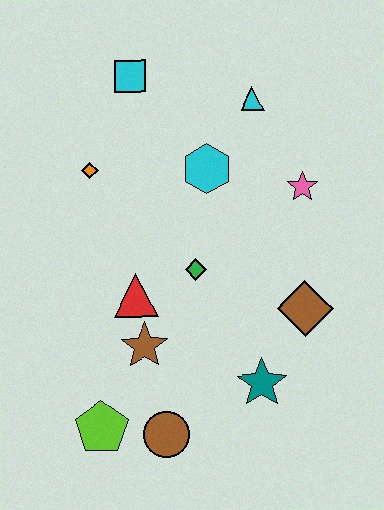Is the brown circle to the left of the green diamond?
Yes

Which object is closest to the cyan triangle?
The cyan hexagon is closest to the cyan triangle.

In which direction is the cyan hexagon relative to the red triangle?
The cyan hexagon is above the red triangle.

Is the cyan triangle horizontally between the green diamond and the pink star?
Yes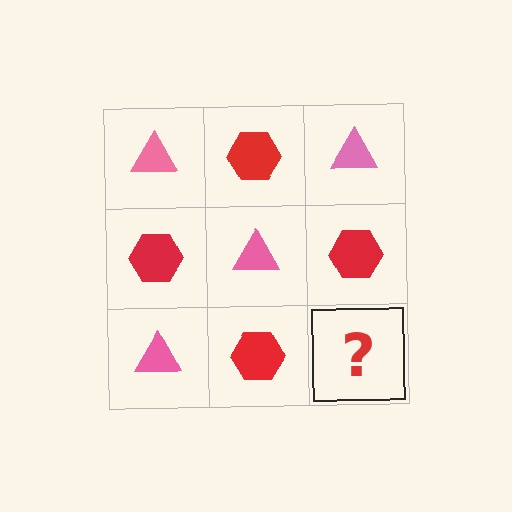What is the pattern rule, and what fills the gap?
The rule is that it alternates pink triangle and red hexagon in a checkerboard pattern. The gap should be filled with a pink triangle.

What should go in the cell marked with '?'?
The missing cell should contain a pink triangle.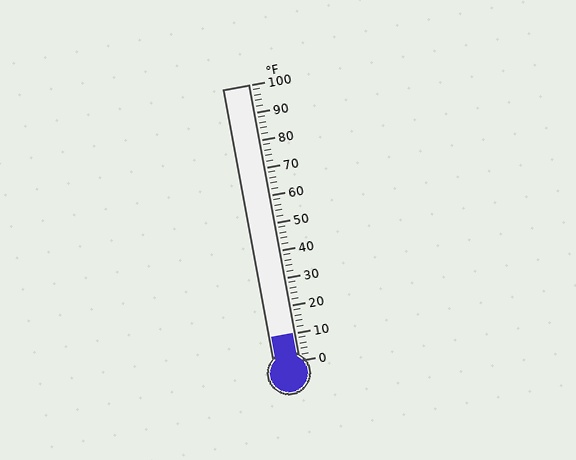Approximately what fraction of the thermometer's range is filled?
The thermometer is filled to approximately 10% of its range.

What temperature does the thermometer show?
The thermometer shows approximately 10°F.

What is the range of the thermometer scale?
The thermometer scale ranges from 0°F to 100°F.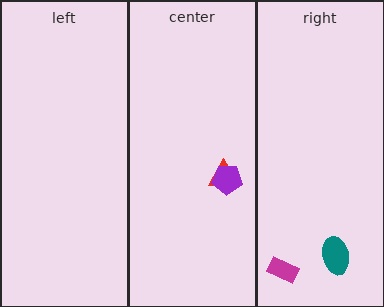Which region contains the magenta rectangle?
The right region.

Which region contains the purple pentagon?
The center region.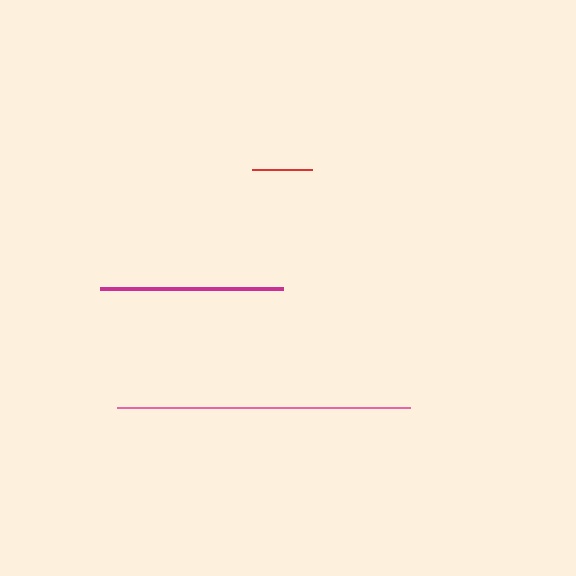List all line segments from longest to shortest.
From longest to shortest: pink, magenta, red.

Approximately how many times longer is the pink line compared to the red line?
The pink line is approximately 4.9 times the length of the red line.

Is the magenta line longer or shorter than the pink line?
The pink line is longer than the magenta line.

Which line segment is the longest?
The pink line is the longest at approximately 293 pixels.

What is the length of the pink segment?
The pink segment is approximately 293 pixels long.